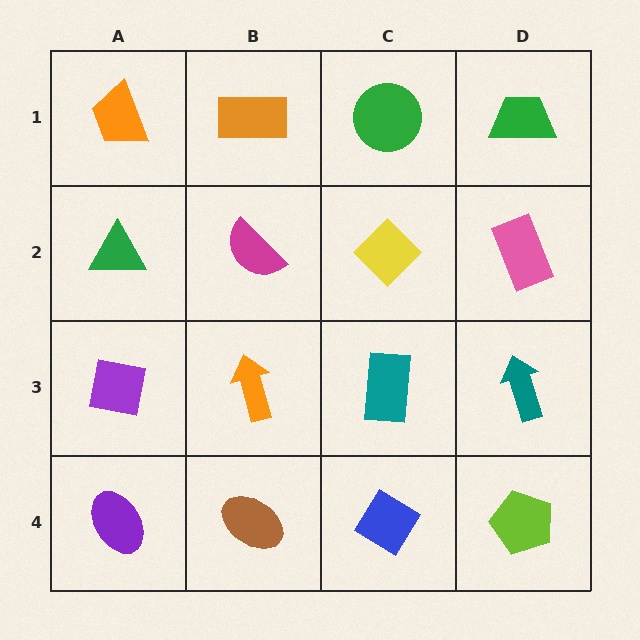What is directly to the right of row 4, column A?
A brown ellipse.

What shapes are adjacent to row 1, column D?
A pink rectangle (row 2, column D), a green circle (row 1, column C).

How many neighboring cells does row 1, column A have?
2.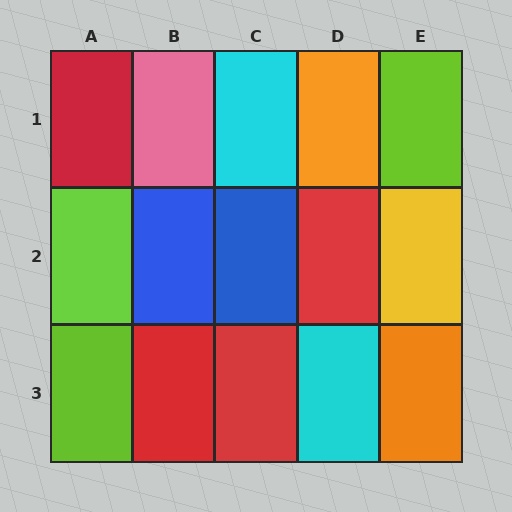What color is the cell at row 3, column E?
Orange.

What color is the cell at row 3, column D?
Cyan.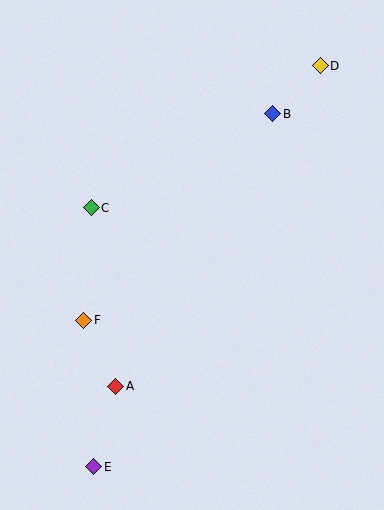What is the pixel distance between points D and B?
The distance between D and B is 67 pixels.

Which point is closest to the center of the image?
Point C at (91, 208) is closest to the center.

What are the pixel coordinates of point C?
Point C is at (91, 208).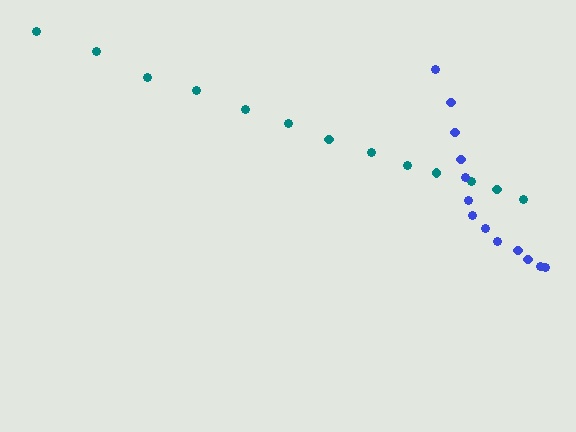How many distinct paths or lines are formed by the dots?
There are 2 distinct paths.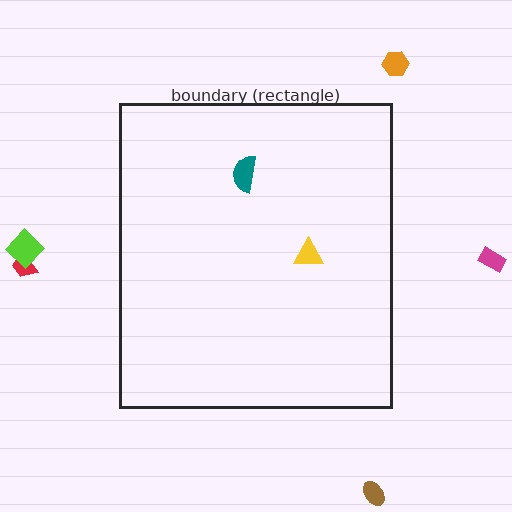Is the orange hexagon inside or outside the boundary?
Outside.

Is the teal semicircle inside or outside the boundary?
Inside.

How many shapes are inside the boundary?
2 inside, 5 outside.